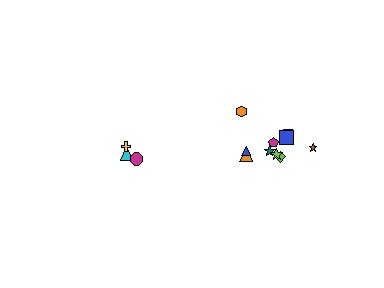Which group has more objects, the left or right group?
The right group.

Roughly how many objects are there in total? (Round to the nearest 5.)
Roughly 15 objects in total.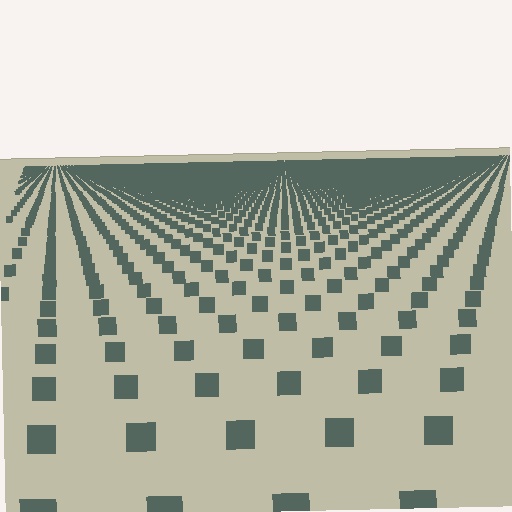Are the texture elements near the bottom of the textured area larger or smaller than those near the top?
Larger. Near the bottom, elements are closer to the viewer and appear at a bigger on-screen size.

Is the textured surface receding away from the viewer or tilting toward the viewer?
The surface is receding away from the viewer. Texture elements get smaller and denser toward the top.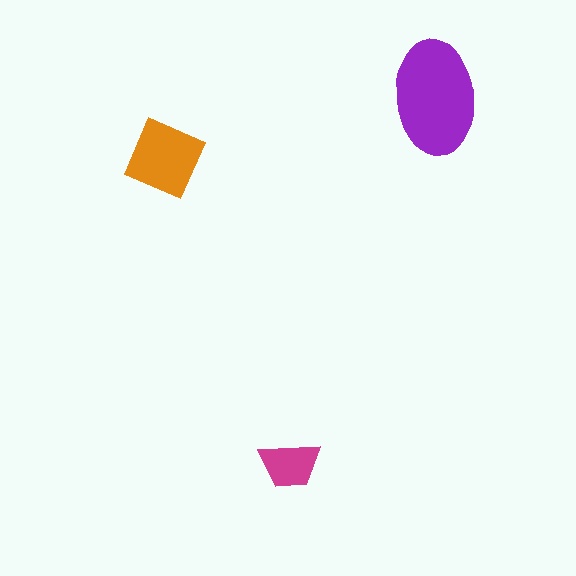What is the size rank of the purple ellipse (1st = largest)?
1st.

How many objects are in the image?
There are 3 objects in the image.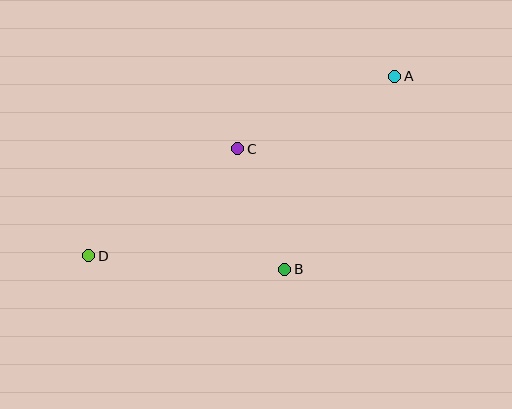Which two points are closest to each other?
Points B and C are closest to each other.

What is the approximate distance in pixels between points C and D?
The distance between C and D is approximately 184 pixels.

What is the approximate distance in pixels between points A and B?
The distance between A and B is approximately 222 pixels.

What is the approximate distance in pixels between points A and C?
The distance between A and C is approximately 173 pixels.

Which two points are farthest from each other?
Points A and D are farthest from each other.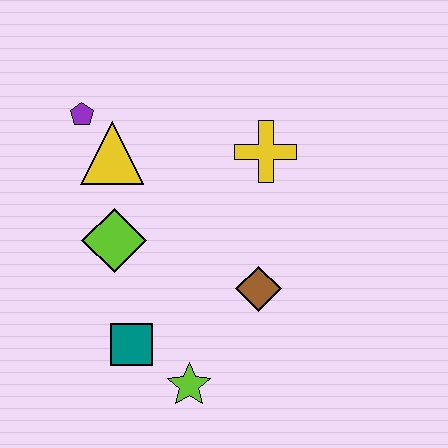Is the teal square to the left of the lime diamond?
No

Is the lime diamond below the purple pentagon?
Yes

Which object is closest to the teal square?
The lime star is closest to the teal square.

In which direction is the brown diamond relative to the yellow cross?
The brown diamond is below the yellow cross.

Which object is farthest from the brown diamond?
The purple pentagon is farthest from the brown diamond.